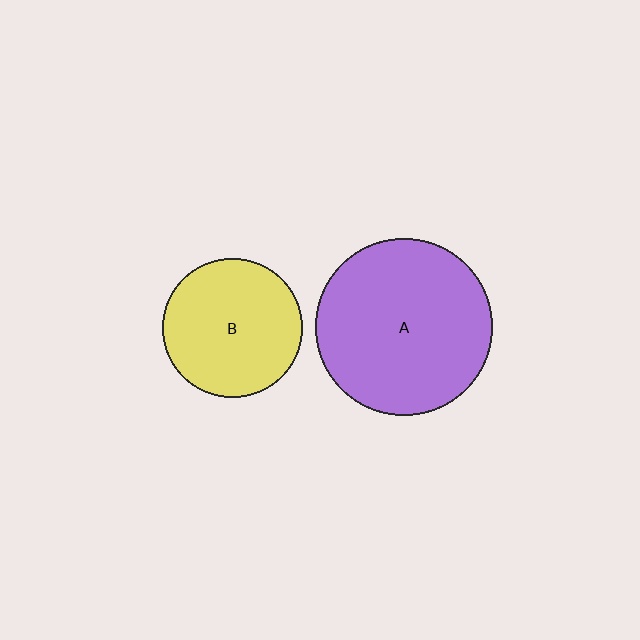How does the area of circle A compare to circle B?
Approximately 1.6 times.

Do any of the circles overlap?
No, none of the circles overlap.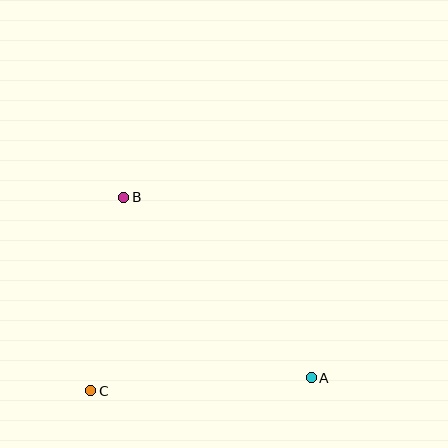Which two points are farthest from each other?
Points A and B are farthest from each other.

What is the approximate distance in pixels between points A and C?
The distance between A and C is approximately 221 pixels.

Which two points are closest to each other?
Points B and C are closest to each other.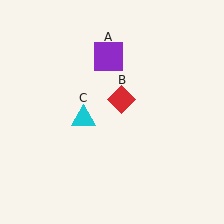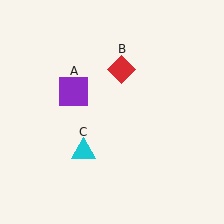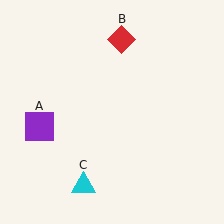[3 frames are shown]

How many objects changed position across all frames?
3 objects changed position: purple square (object A), red diamond (object B), cyan triangle (object C).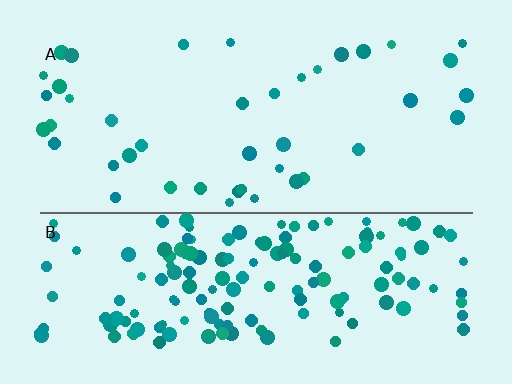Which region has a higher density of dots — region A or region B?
B (the bottom).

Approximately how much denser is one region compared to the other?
Approximately 3.7× — region B over region A.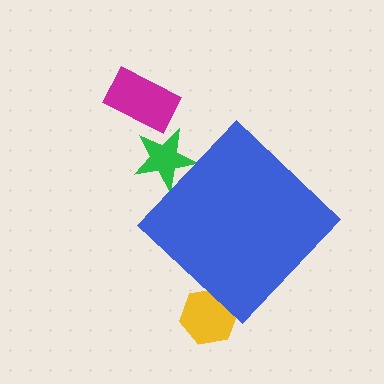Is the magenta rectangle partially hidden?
No, the magenta rectangle is fully visible.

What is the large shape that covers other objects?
A blue diamond.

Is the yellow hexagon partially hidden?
Yes, the yellow hexagon is partially hidden behind the blue diamond.